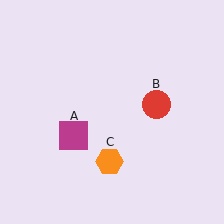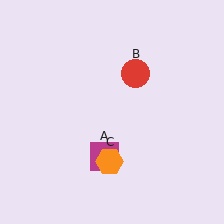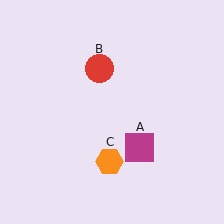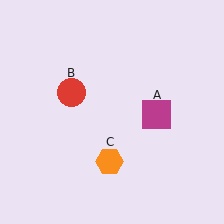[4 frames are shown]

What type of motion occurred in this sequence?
The magenta square (object A), red circle (object B) rotated counterclockwise around the center of the scene.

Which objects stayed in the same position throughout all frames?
Orange hexagon (object C) remained stationary.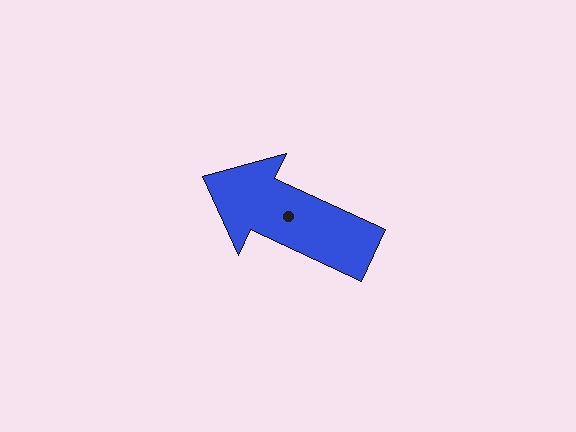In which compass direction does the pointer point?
Northwest.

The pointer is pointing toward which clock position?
Roughly 10 o'clock.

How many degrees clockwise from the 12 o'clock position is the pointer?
Approximately 295 degrees.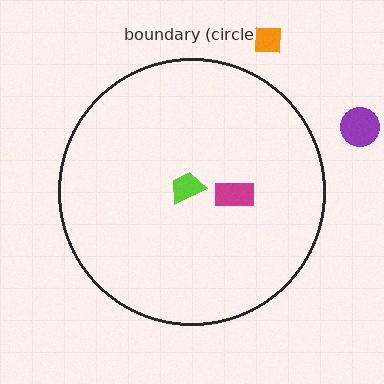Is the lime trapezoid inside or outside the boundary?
Inside.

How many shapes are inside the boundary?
2 inside, 2 outside.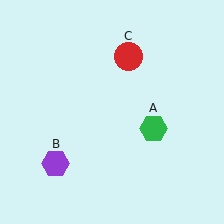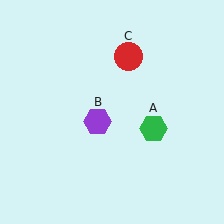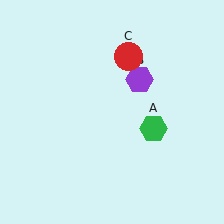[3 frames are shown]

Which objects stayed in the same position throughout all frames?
Green hexagon (object A) and red circle (object C) remained stationary.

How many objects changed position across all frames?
1 object changed position: purple hexagon (object B).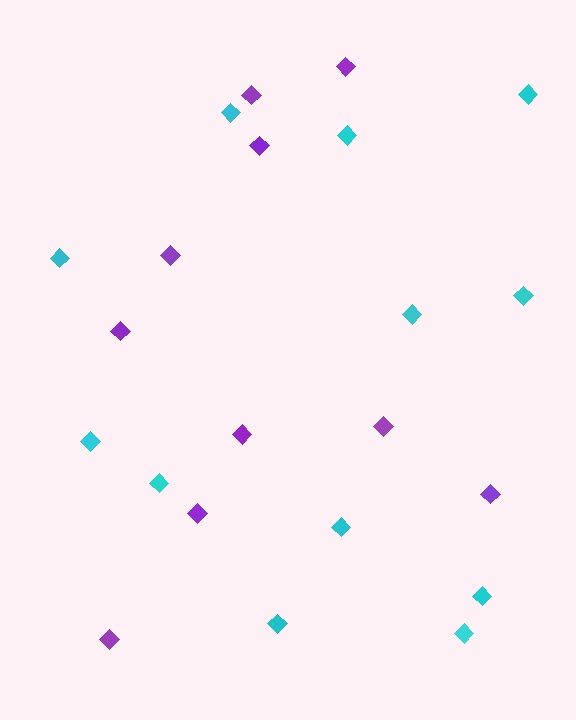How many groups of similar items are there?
There are 2 groups: one group of cyan diamonds (12) and one group of purple diamonds (10).